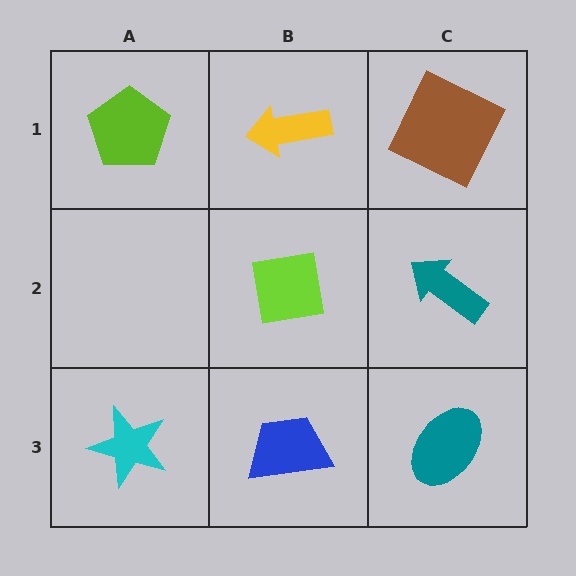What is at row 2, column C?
A teal arrow.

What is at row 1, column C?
A brown square.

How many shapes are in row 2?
2 shapes.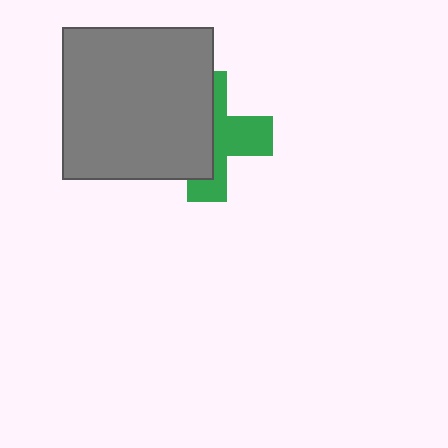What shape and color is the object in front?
The object in front is a gray square.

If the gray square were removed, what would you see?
You would see the complete green cross.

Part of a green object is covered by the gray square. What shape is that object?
It is a cross.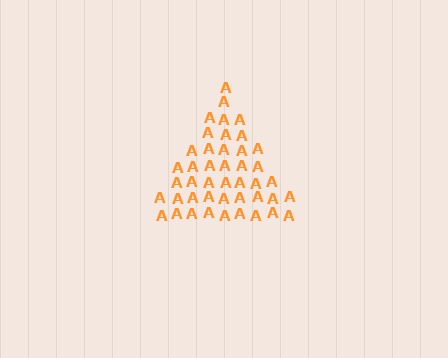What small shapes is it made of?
It is made of small letter A's.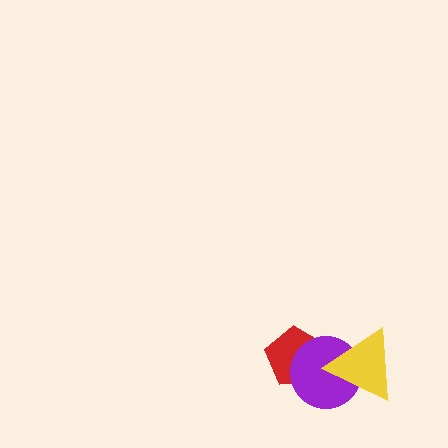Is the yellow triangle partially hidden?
No, no other shape covers it.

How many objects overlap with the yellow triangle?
1 object overlaps with the yellow triangle.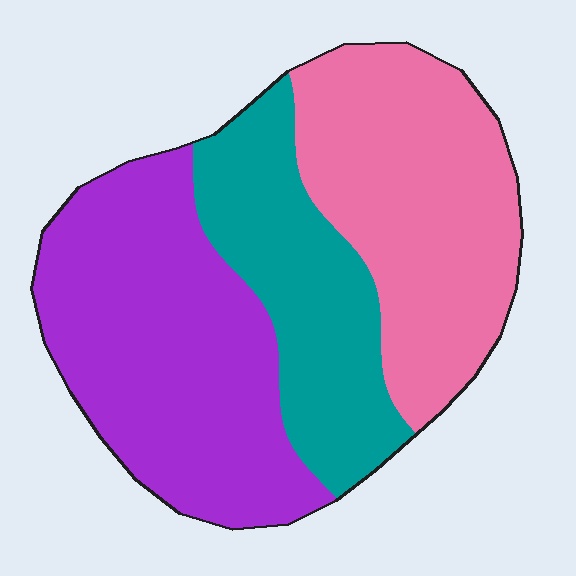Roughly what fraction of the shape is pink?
Pink covers about 35% of the shape.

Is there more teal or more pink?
Pink.